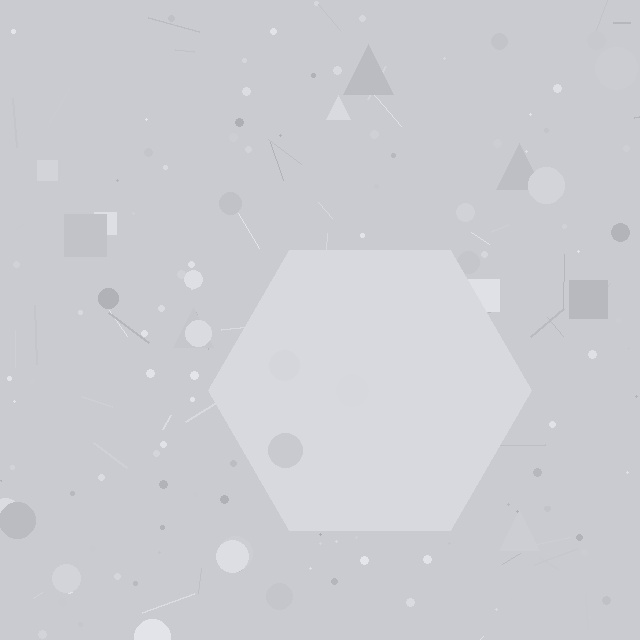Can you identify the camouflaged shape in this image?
The camouflaged shape is a hexagon.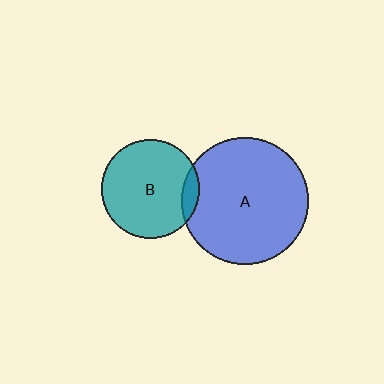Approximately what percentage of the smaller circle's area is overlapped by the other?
Approximately 10%.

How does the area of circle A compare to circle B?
Approximately 1.6 times.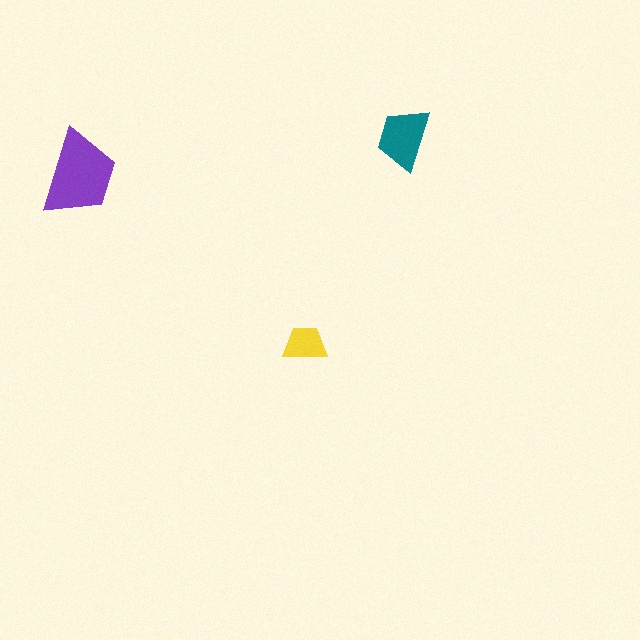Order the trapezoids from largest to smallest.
the purple one, the teal one, the yellow one.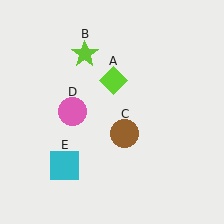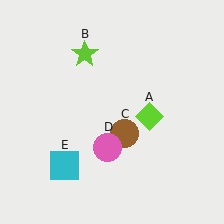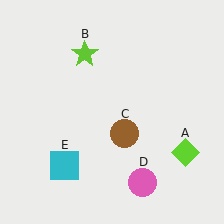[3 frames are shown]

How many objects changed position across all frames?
2 objects changed position: lime diamond (object A), pink circle (object D).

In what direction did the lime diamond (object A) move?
The lime diamond (object A) moved down and to the right.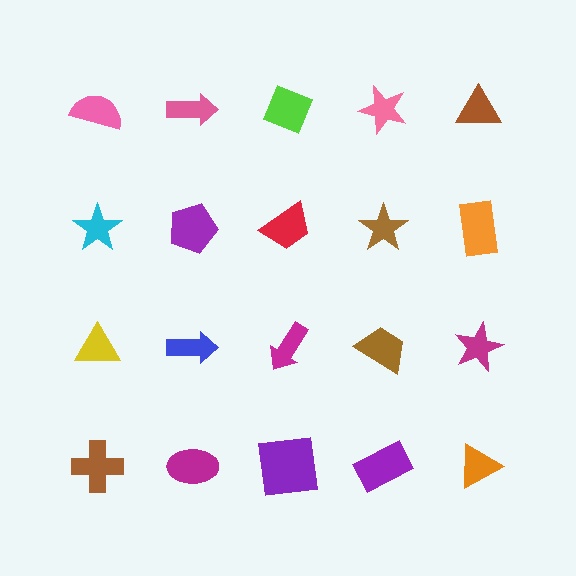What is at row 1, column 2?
A pink arrow.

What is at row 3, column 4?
A brown trapezoid.